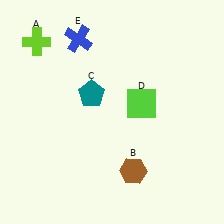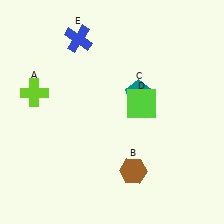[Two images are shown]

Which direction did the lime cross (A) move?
The lime cross (A) moved down.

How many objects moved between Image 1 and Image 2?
2 objects moved between the two images.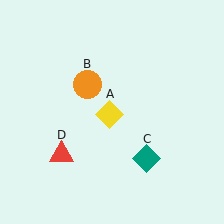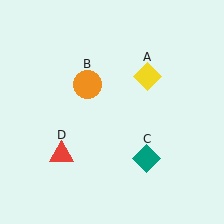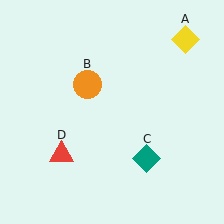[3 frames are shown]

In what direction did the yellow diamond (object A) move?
The yellow diamond (object A) moved up and to the right.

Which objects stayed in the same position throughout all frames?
Orange circle (object B) and teal diamond (object C) and red triangle (object D) remained stationary.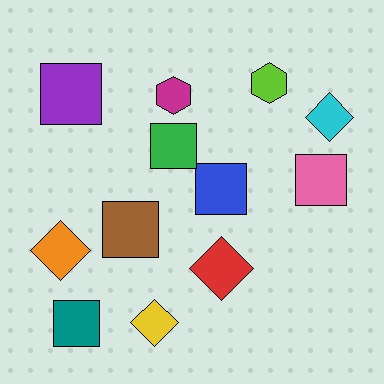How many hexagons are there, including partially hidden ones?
There are 2 hexagons.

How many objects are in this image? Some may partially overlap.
There are 12 objects.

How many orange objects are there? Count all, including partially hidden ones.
There is 1 orange object.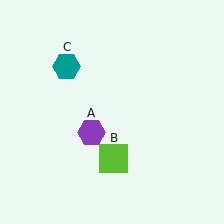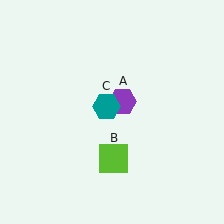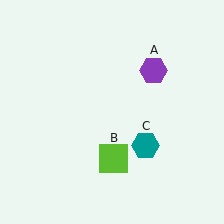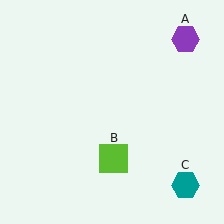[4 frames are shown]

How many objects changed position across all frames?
2 objects changed position: purple hexagon (object A), teal hexagon (object C).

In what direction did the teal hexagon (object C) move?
The teal hexagon (object C) moved down and to the right.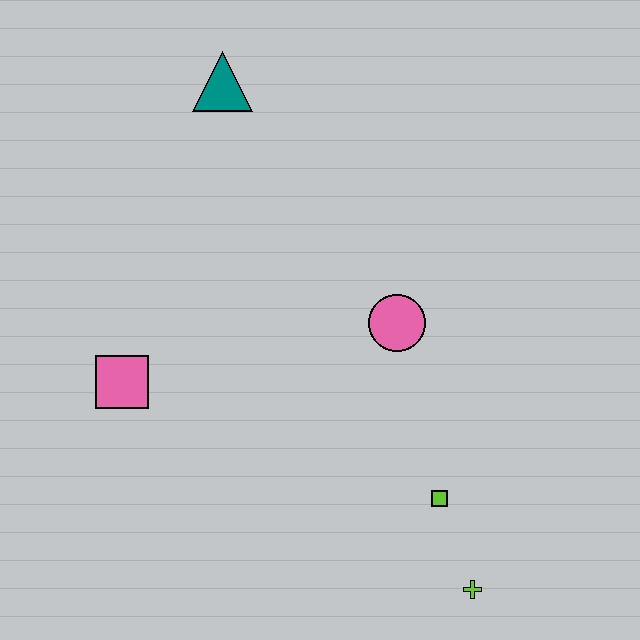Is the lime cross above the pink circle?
No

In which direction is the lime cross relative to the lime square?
The lime cross is below the lime square.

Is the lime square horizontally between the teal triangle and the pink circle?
No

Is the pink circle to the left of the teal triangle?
No